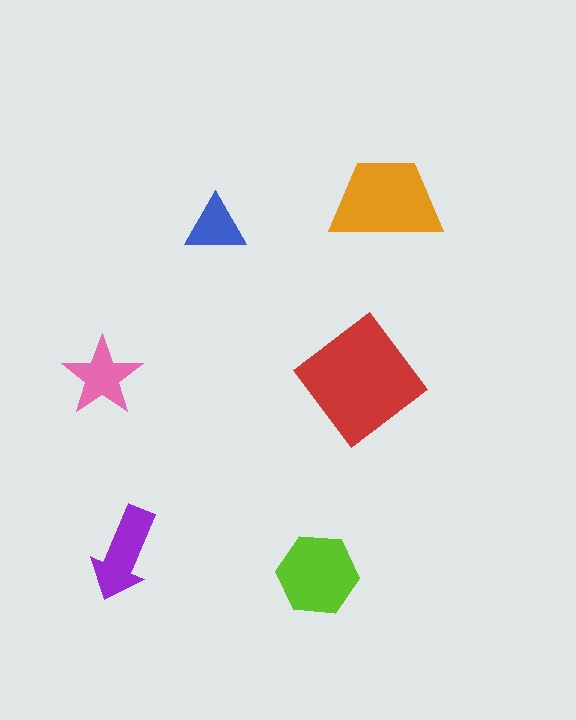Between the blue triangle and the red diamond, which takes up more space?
The red diamond.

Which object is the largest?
The red diamond.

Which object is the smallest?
The blue triangle.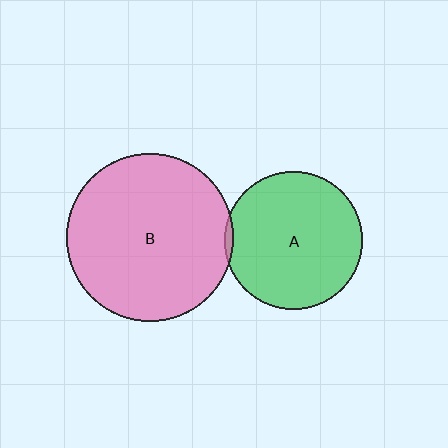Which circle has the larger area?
Circle B (pink).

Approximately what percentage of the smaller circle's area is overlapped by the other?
Approximately 5%.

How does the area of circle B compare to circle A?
Approximately 1.5 times.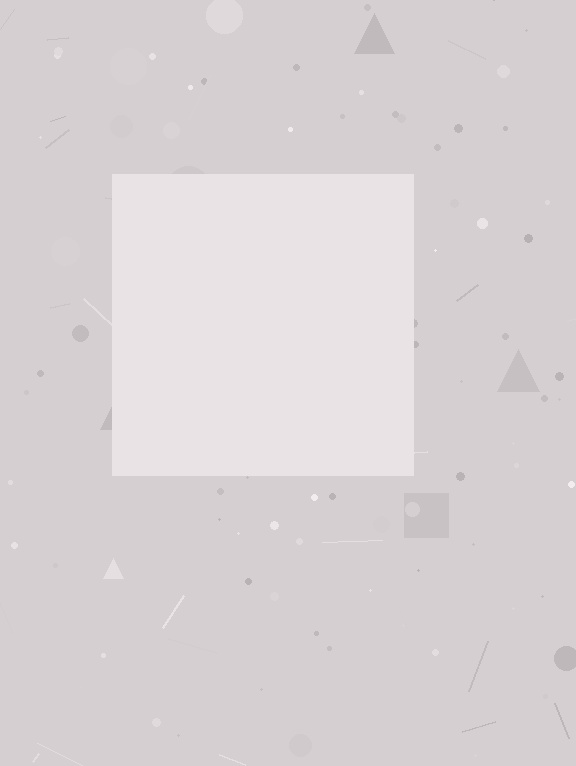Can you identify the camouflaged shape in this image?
The camouflaged shape is a square.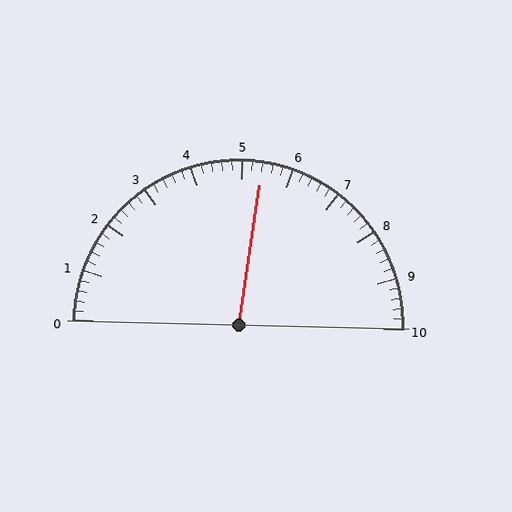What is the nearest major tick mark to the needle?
The nearest major tick mark is 5.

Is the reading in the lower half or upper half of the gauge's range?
The reading is in the upper half of the range (0 to 10).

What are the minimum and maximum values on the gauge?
The gauge ranges from 0 to 10.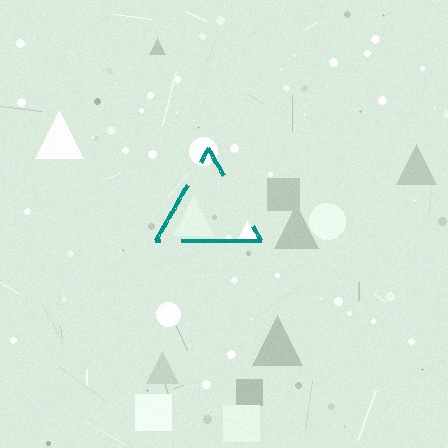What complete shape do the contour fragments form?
The contour fragments form a triangle.